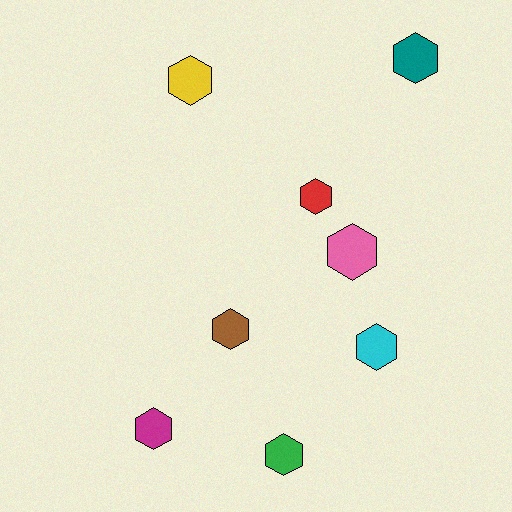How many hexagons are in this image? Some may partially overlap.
There are 8 hexagons.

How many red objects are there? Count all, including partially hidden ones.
There is 1 red object.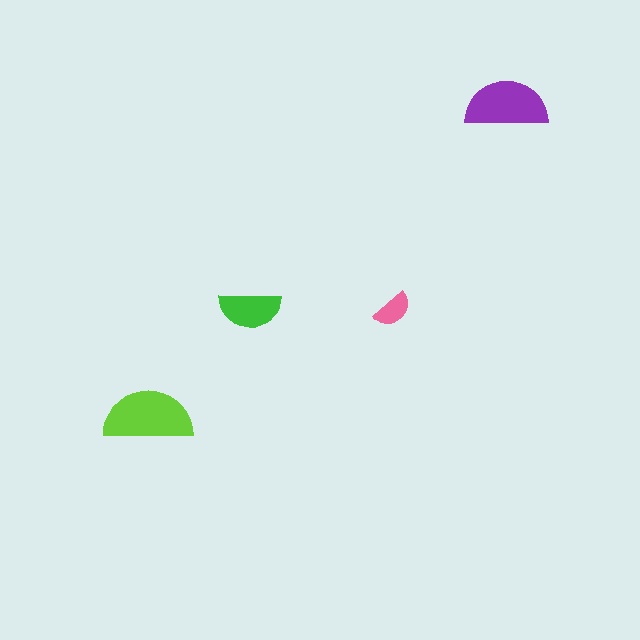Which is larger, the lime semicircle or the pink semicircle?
The lime one.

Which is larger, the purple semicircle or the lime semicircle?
The lime one.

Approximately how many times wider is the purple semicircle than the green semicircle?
About 1.5 times wider.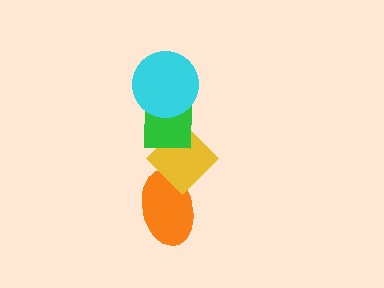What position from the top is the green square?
The green square is 2nd from the top.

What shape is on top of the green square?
The cyan circle is on top of the green square.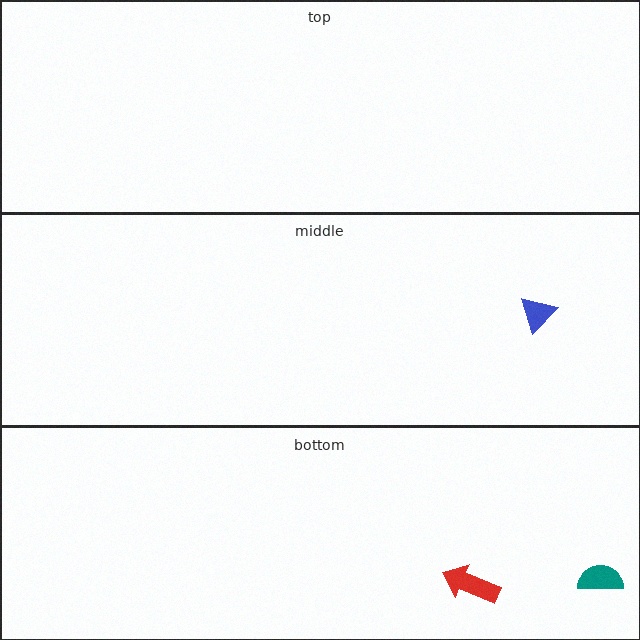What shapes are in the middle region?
The blue triangle.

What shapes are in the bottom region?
The red arrow, the teal semicircle.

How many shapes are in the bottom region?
2.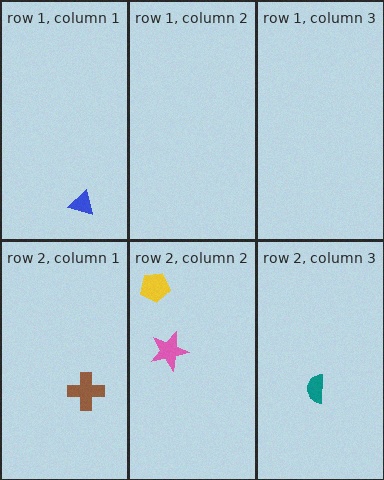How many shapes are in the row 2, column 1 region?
1.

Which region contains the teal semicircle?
The row 2, column 3 region.